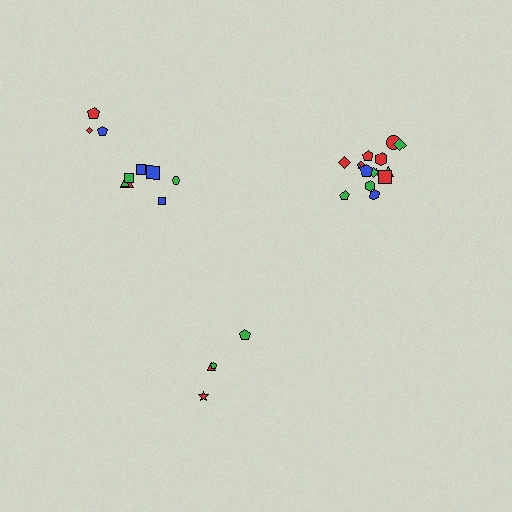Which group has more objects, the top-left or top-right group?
The top-right group.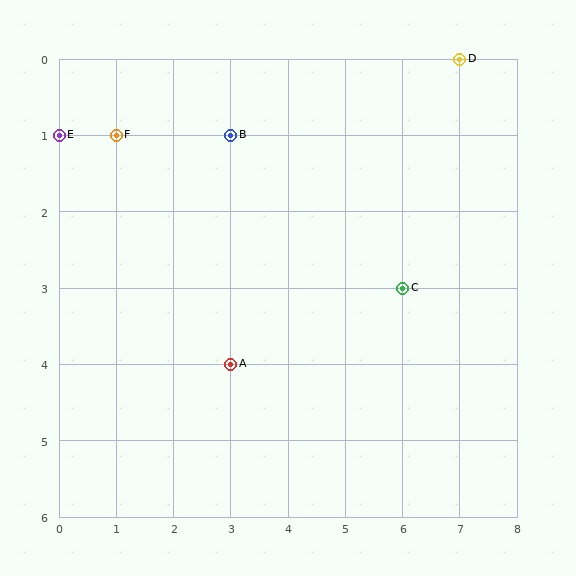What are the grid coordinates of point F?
Point F is at grid coordinates (1, 1).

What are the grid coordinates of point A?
Point A is at grid coordinates (3, 4).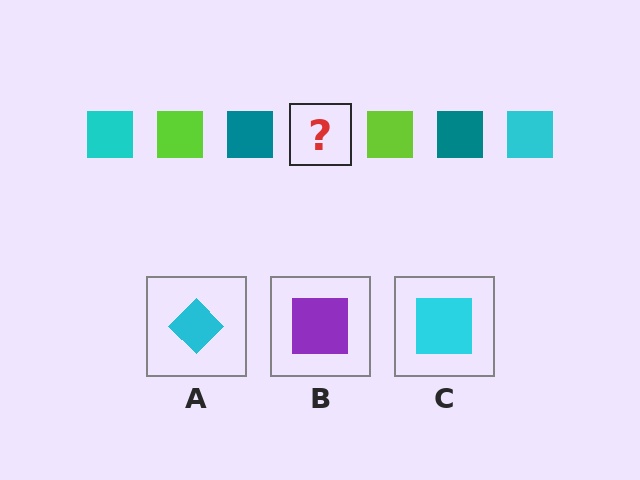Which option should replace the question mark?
Option C.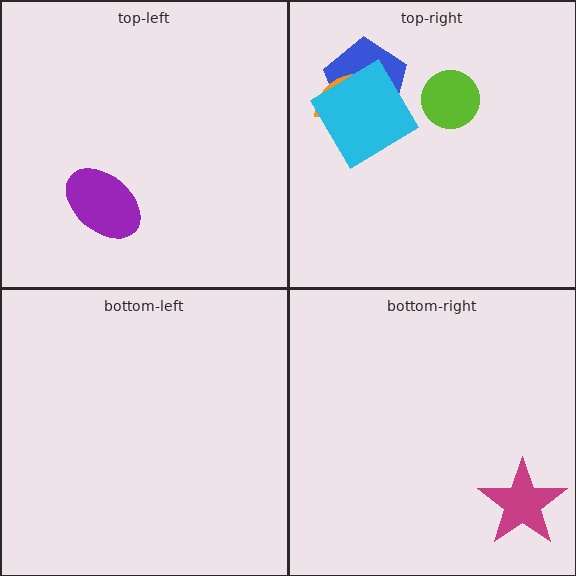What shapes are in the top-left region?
The purple ellipse.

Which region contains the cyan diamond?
The top-right region.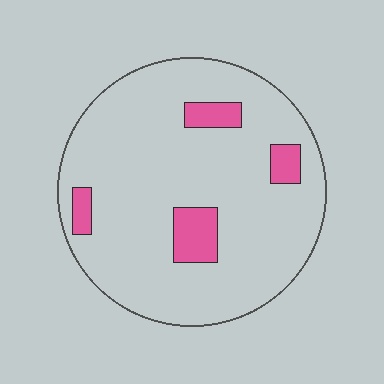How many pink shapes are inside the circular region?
4.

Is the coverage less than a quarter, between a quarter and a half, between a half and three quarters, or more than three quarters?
Less than a quarter.